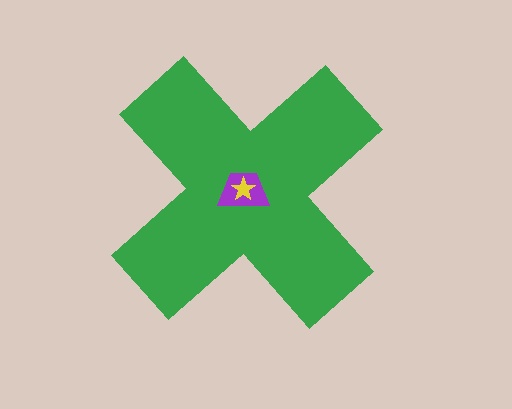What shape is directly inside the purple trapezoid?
The yellow star.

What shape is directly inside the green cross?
The purple trapezoid.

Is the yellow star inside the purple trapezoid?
Yes.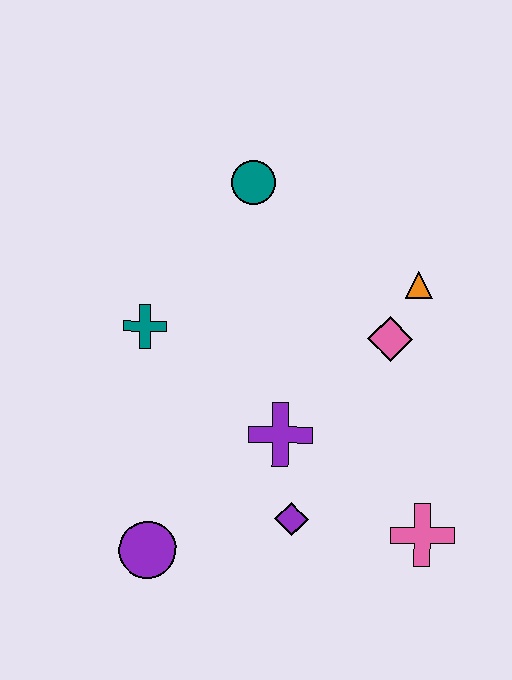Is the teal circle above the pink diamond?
Yes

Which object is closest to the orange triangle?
The pink diamond is closest to the orange triangle.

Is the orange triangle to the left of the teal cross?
No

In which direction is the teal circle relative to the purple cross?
The teal circle is above the purple cross.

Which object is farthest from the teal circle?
The pink cross is farthest from the teal circle.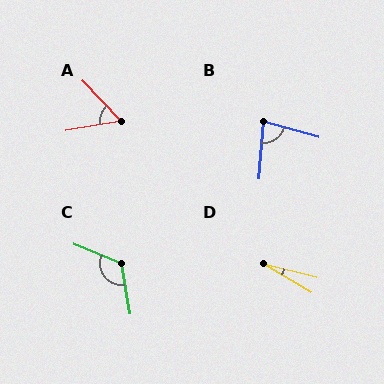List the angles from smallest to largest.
D (17°), A (57°), B (79°), C (122°).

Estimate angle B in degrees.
Approximately 79 degrees.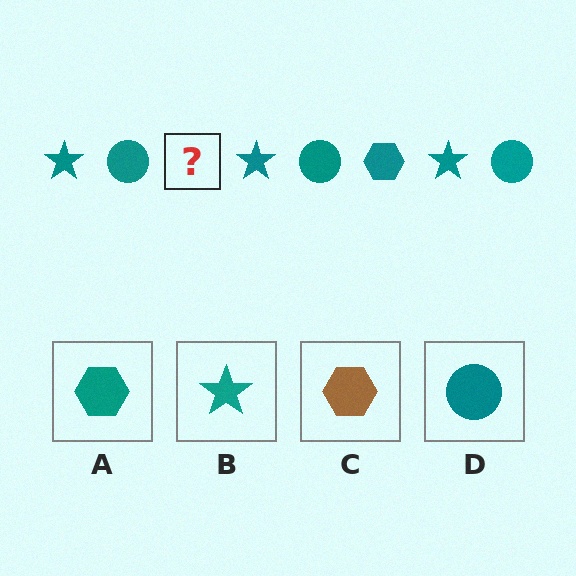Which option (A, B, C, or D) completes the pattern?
A.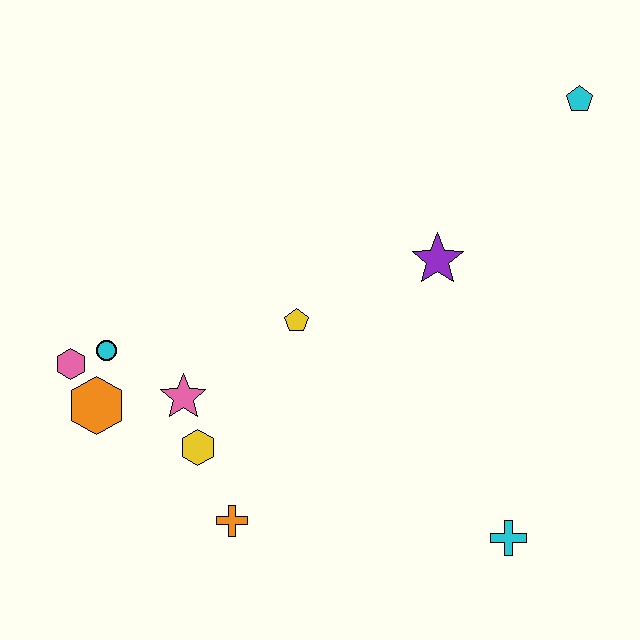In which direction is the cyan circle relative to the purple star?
The cyan circle is to the left of the purple star.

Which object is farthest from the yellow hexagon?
The cyan pentagon is farthest from the yellow hexagon.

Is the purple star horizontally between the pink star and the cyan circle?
No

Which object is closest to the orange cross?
The yellow hexagon is closest to the orange cross.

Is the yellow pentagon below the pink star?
No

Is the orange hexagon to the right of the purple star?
No